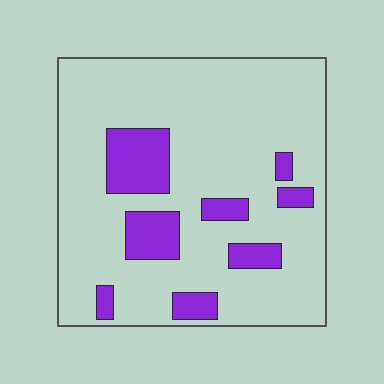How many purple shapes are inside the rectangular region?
8.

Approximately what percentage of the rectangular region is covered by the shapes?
Approximately 15%.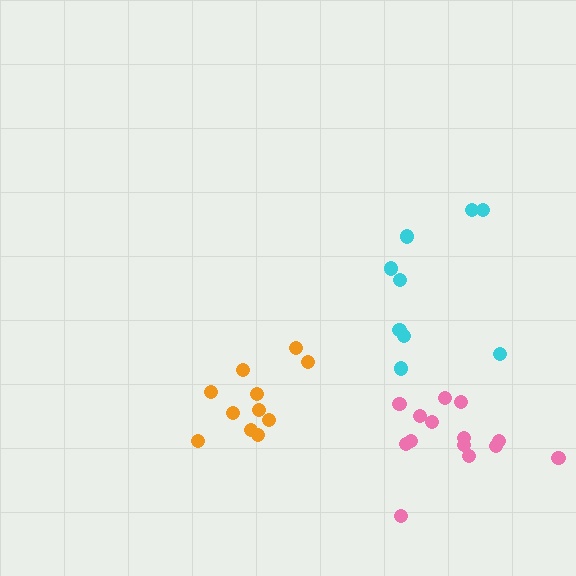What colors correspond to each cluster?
The clusters are colored: cyan, orange, pink.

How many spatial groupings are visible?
There are 3 spatial groupings.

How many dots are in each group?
Group 1: 9 dots, Group 2: 11 dots, Group 3: 14 dots (34 total).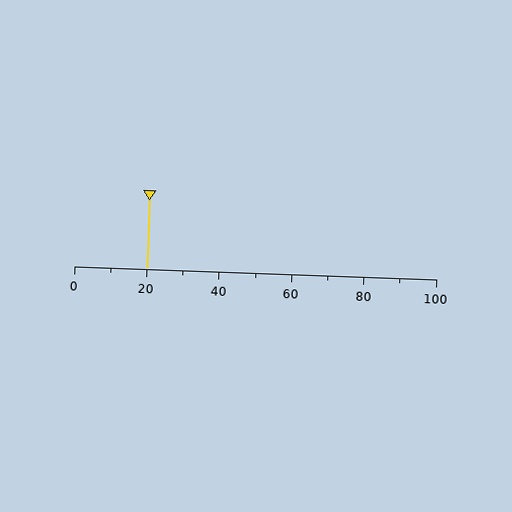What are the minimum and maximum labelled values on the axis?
The axis runs from 0 to 100.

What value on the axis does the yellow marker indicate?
The marker indicates approximately 20.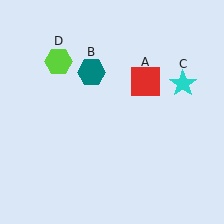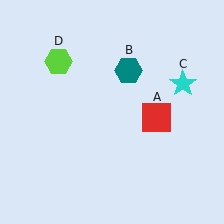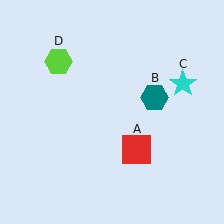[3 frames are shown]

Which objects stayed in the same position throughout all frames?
Cyan star (object C) and lime hexagon (object D) remained stationary.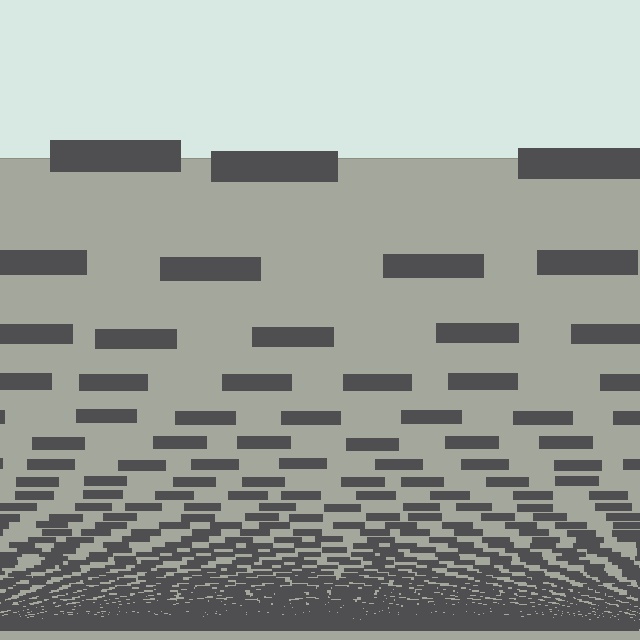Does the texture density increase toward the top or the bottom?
Density increases toward the bottom.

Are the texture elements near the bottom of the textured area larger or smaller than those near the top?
Smaller. The gradient is inverted — elements near the bottom are smaller and denser.